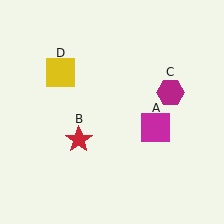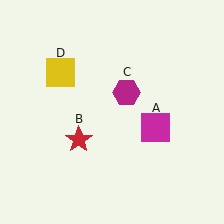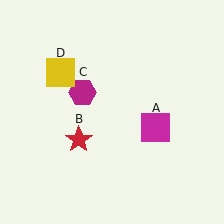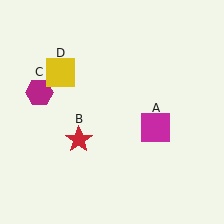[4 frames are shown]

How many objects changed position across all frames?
1 object changed position: magenta hexagon (object C).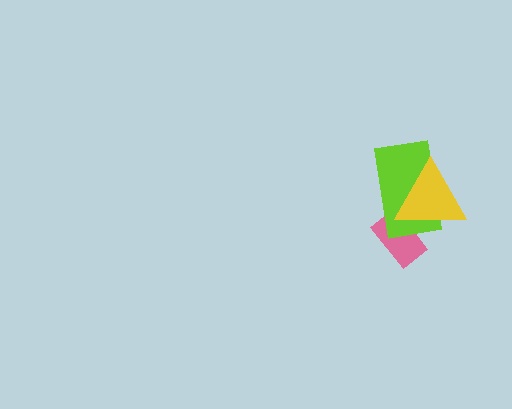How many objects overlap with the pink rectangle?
2 objects overlap with the pink rectangle.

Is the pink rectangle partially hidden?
Yes, it is partially covered by another shape.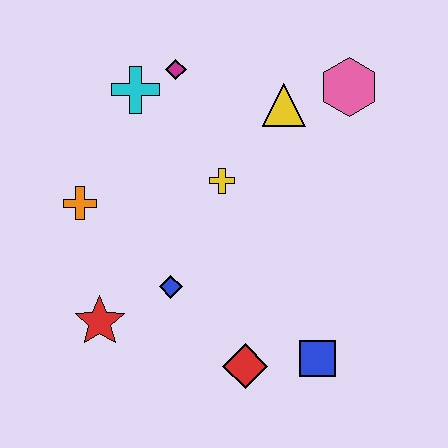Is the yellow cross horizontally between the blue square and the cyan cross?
Yes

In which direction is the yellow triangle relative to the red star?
The yellow triangle is above the red star.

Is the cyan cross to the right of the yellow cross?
No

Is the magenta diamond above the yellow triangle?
Yes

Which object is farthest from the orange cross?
The pink hexagon is farthest from the orange cross.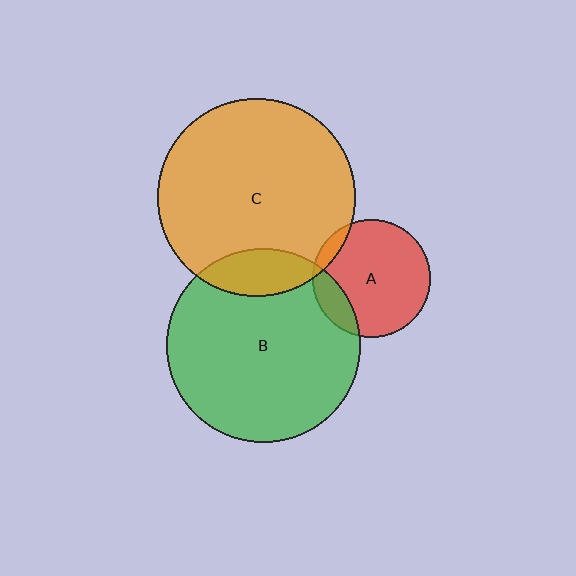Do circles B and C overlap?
Yes.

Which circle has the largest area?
Circle C (orange).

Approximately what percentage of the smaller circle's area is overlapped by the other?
Approximately 15%.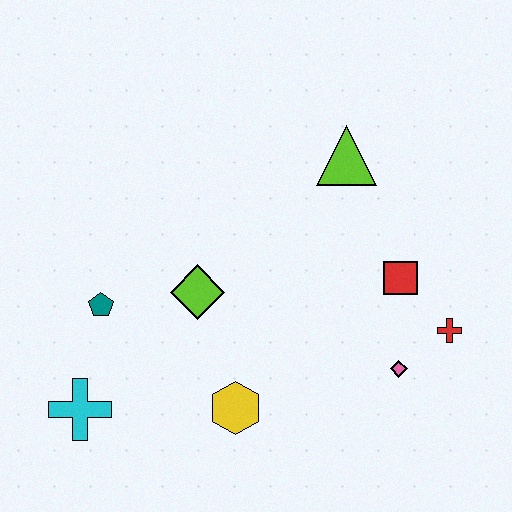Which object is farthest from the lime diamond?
The red cross is farthest from the lime diamond.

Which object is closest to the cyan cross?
The teal pentagon is closest to the cyan cross.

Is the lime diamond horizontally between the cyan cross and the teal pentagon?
No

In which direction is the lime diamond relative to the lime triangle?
The lime diamond is to the left of the lime triangle.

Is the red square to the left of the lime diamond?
No